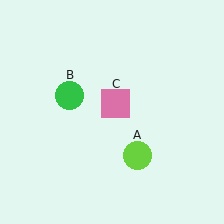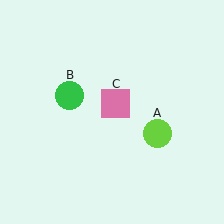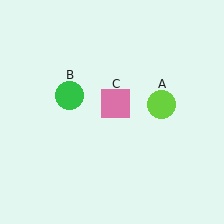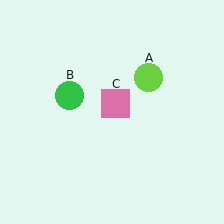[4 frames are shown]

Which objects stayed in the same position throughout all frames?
Green circle (object B) and pink square (object C) remained stationary.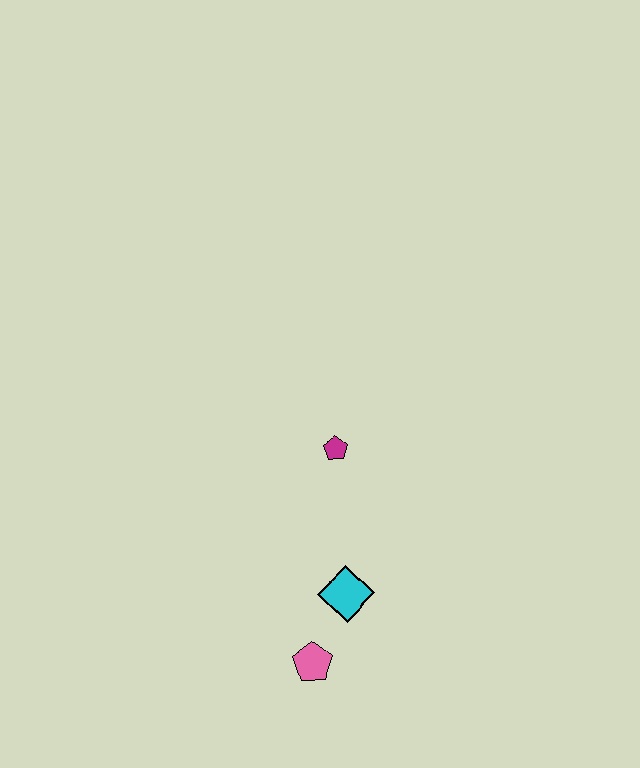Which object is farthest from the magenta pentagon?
The pink pentagon is farthest from the magenta pentagon.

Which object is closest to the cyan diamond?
The pink pentagon is closest to the cyan diamond.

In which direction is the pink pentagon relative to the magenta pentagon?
The pink pentagon is below the magenta pentagon.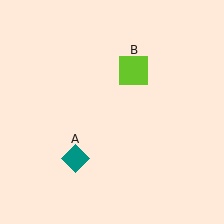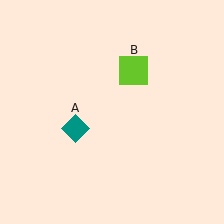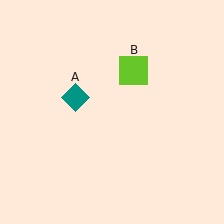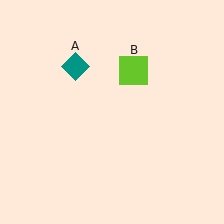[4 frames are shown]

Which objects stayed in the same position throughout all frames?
Lime square (object B) remained stationary.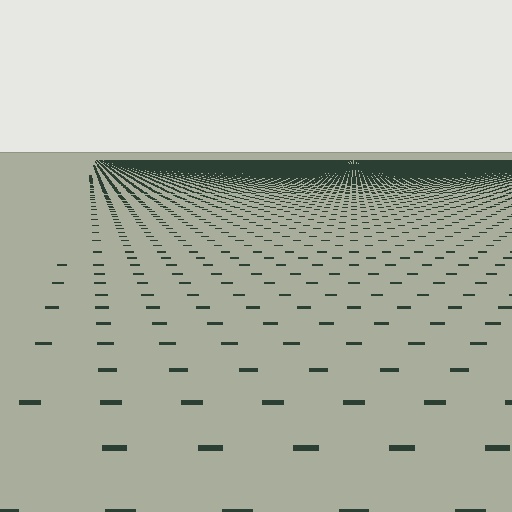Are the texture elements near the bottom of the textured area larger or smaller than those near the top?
Larger. Near the bottom, elements are closer to the viewer and appear at a bigger on-screen size.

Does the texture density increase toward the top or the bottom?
Density increases toward the top.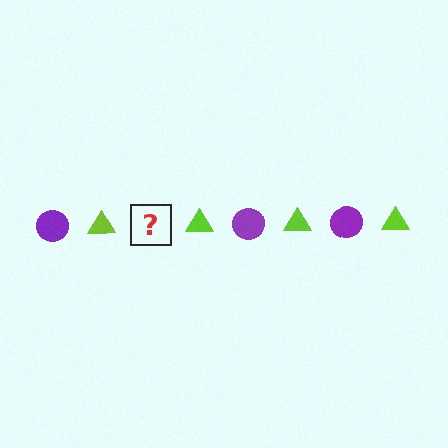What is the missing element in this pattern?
The missing element is a purple circle.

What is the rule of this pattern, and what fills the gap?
The rule is that the pattern alternates between purple circle and lime triangle. The gap should be filled with a purple circle.